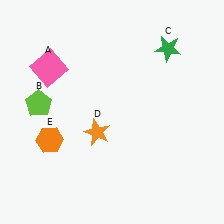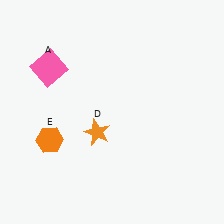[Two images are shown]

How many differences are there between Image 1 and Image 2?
There are 2 differences between the two images.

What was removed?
The green star (C), the lime pentagon (B) were removed in Image 2.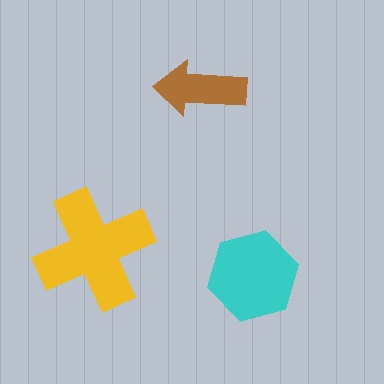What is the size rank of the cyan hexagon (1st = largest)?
2nd.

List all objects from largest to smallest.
The yellow cross, the cyan hexagon, the brown arrow.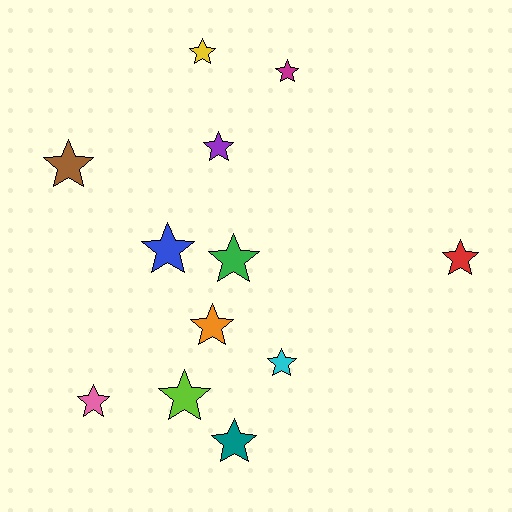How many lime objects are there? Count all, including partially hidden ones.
There is 1 lime object.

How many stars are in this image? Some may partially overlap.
There are 12 stars.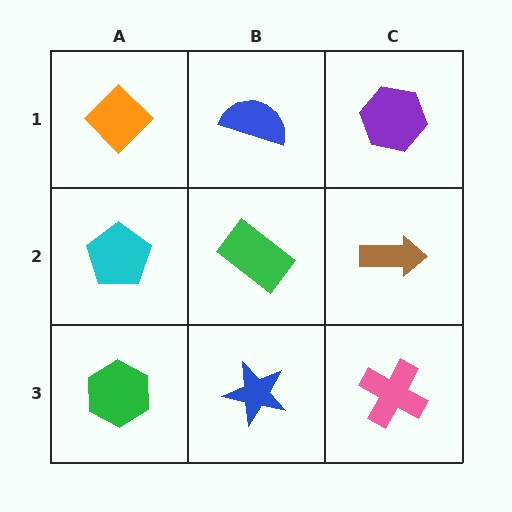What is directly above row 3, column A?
A cyan pentagon.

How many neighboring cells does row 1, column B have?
3.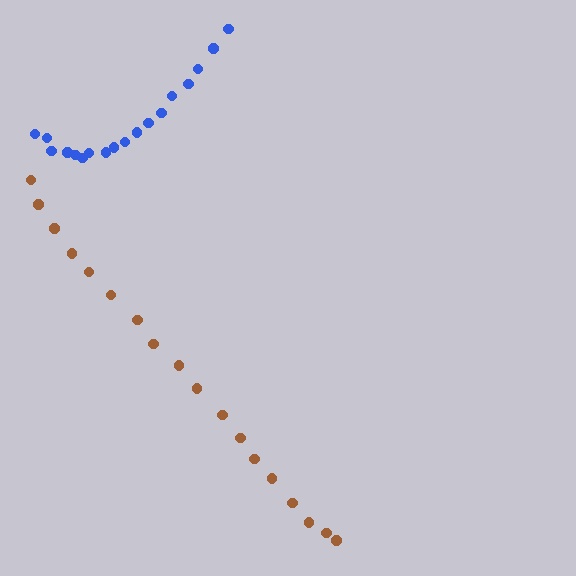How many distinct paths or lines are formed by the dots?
There are 2 distinct paths.